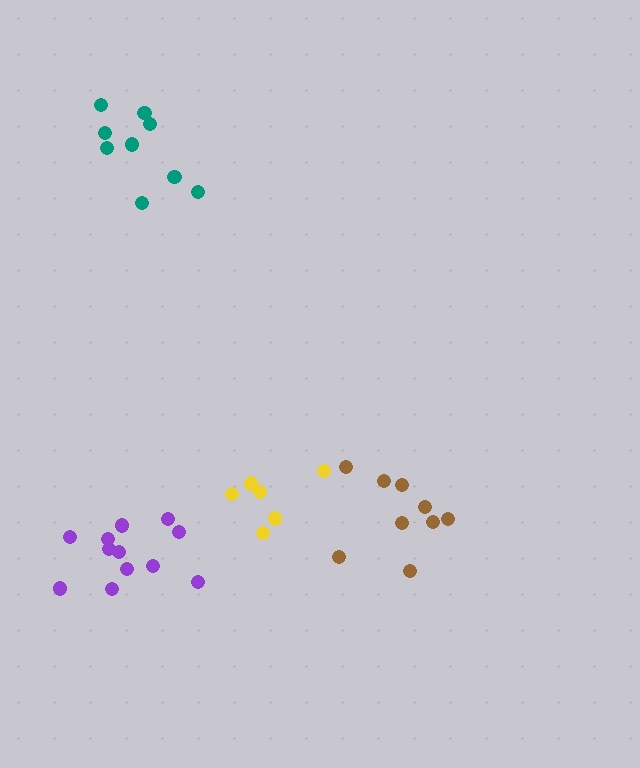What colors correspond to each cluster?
The clusters are colored: brown, purple, yellow, teal.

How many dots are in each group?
Group 1: 9 dots, Group 2: 12 dots, Group 3: 6 dots, Group 4: 9 dots (36 total).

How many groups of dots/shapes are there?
There are 4 groups.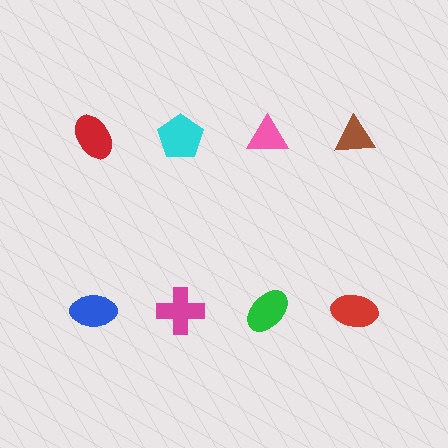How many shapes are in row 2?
4 shapes.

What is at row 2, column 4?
A red ellipse.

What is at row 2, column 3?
A green ellipse.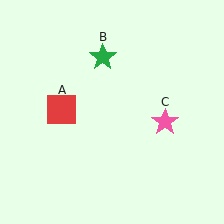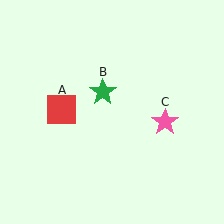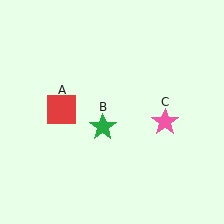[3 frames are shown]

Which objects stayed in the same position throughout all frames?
Red square (object A) and pink star (object C) remained stationary.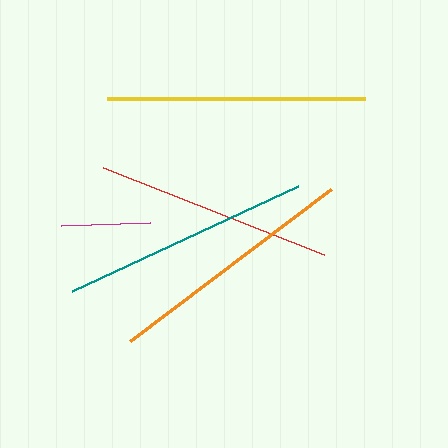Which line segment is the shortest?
The magenta line is the shortest at approximately 89 pixels.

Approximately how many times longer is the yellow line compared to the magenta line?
The yellow line is approximately 2.9 times the length of the magenta line.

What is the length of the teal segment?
The teal segment is approximately 249 pixels long.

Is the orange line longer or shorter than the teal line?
The orange line is longer than the teal line.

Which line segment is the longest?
The yellow line is the longest at approximately 258 pixels.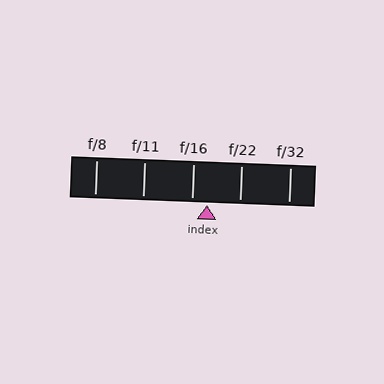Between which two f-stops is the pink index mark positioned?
The index mark is between f/16 and f/22.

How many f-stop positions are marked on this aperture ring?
There are 5 f-stop positions marked.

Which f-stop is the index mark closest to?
The index mark is closest to f/16.